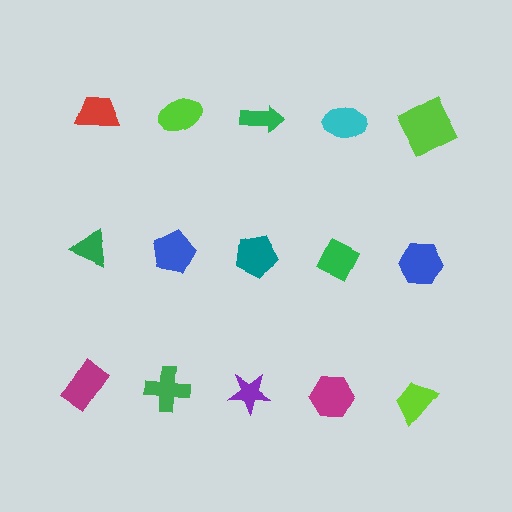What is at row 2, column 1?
A green triangle.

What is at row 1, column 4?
A cyan ellipse.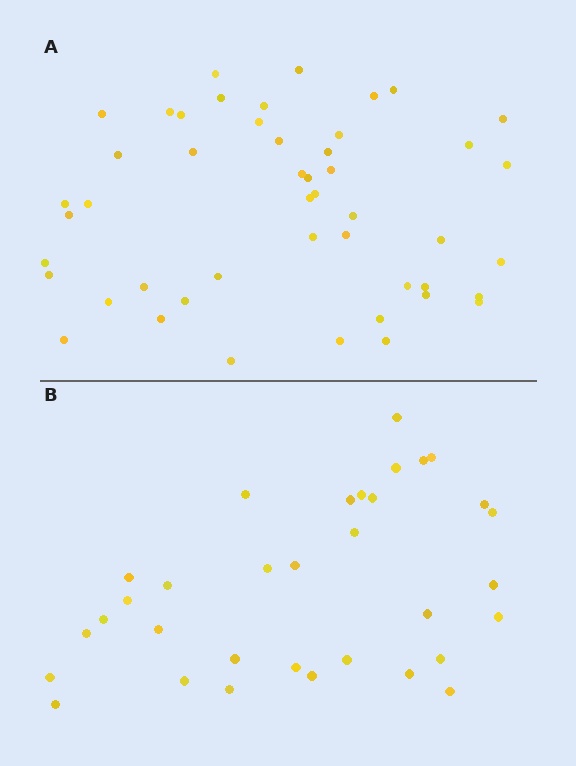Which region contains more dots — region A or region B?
Region A (the top region) has more dots.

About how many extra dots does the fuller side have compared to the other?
Region A has approximately 15 more dots than region B.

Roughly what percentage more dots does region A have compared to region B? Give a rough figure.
About 45% more.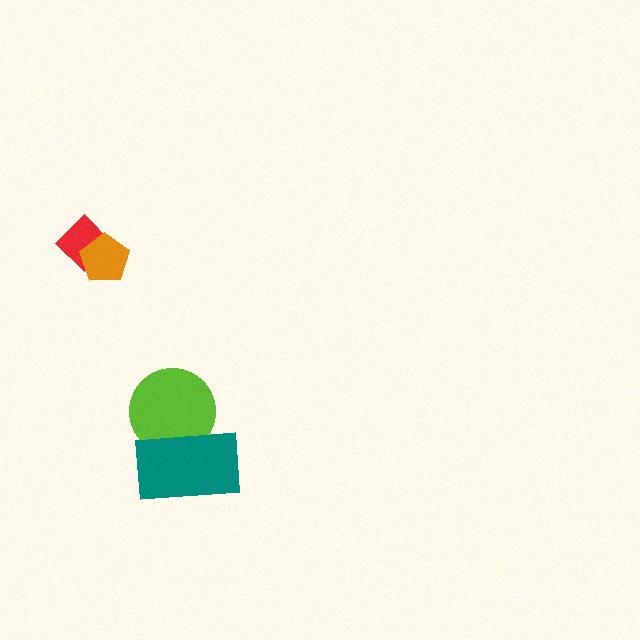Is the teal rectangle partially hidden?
No, no other shape covers it.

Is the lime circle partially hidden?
Yes, it is partially covered by another shape.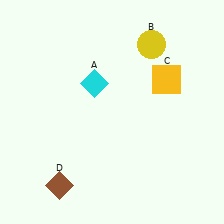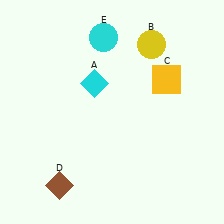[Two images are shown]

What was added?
A cyan circle (E) was added in Image 2.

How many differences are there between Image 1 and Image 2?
There is 1 difference between the two images.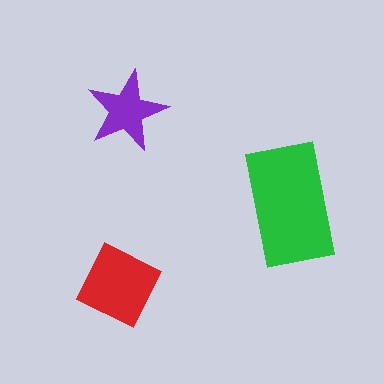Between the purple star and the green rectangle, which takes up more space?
The green rectangle.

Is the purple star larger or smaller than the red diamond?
Smaller.